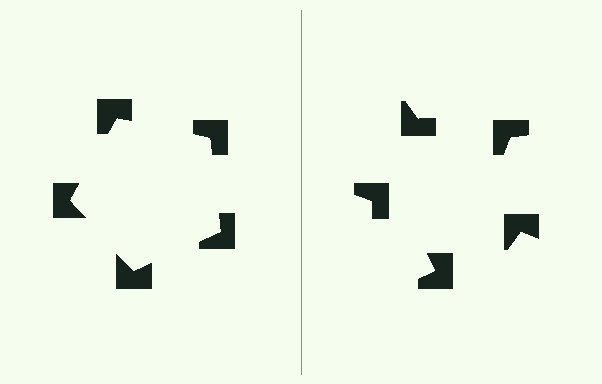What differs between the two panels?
The notched squares are positioned identically on both sides; only the wedge orientations differ. On the left they align to a pentagon; on the right they are misaligned.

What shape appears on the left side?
An illusory pentagon.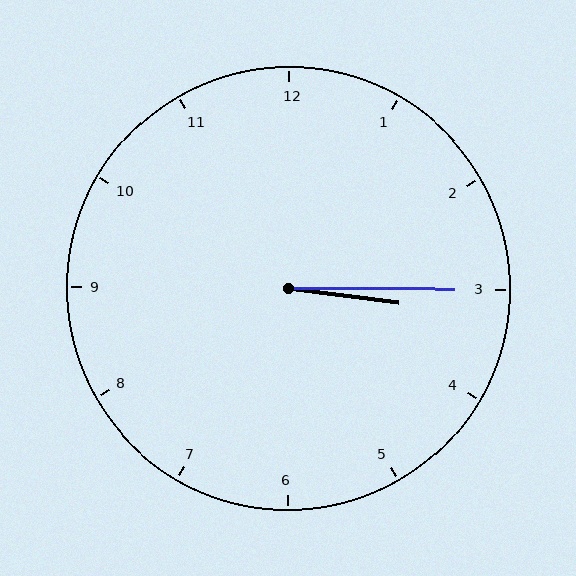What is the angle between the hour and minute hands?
Approximately 8 degrees.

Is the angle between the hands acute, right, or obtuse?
It is acute.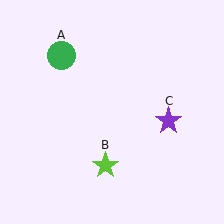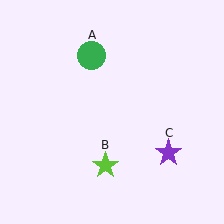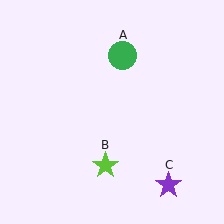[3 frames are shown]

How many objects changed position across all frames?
2 objects changed position: green circle (object A), purple star (object C).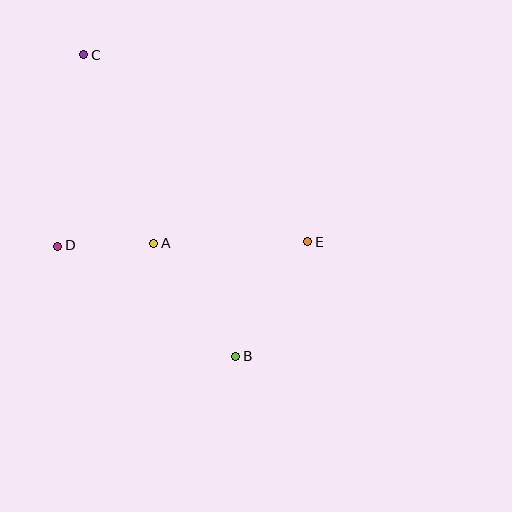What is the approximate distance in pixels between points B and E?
The distance between B and E is approximately 135 pixels.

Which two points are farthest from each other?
Points B and C are farthest from each other.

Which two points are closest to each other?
Points A and D are closest to each other.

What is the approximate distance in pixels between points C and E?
The distance between C and E is approximately 291 pixels.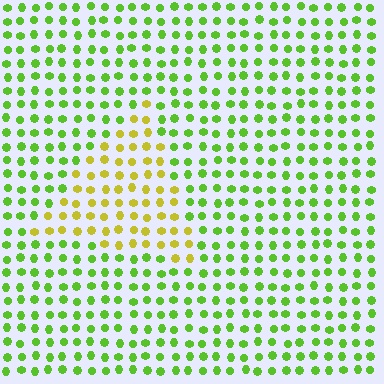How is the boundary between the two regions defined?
The boundary is defined purely by a slight shift in hue (about 43 degrees). Spacing, size, and orientation are identical on both sides.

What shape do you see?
I see a triangle.